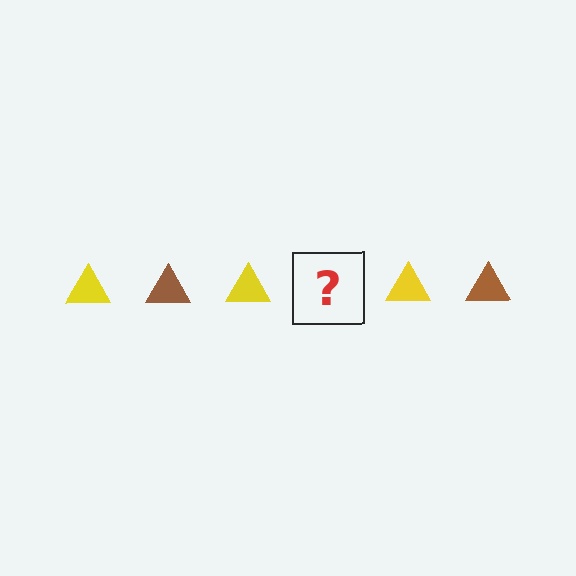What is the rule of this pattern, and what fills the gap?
The rule is that the pattern cycles through yellow, brown triangles. The gap should be filled with a brown triangle.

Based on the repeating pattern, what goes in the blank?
The blank should be a brown triangle.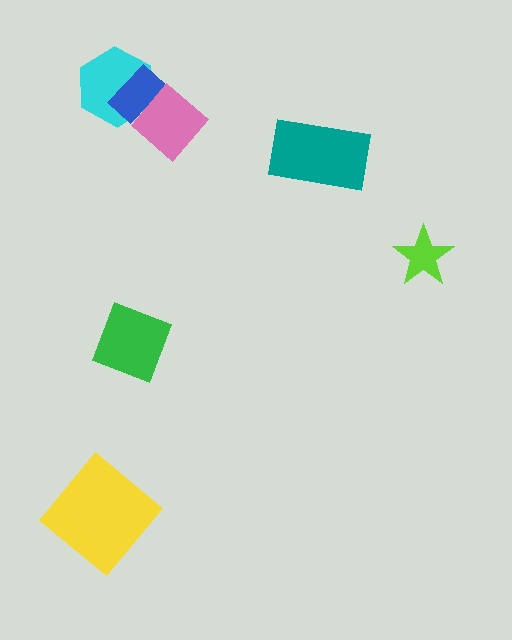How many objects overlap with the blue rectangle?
2 objects overlap with the blue rectangle.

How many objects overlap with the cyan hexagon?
2 objects overlap with the cyan hexagon.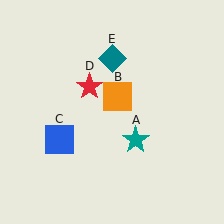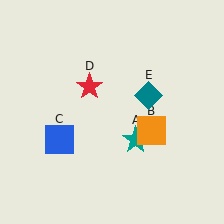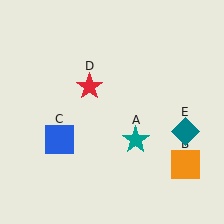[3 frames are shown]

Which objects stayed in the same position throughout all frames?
Teal star (object A) and blue square (object C) and red star (object D) remained stationary.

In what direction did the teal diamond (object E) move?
The teal diamond (object E) moved down and to the right.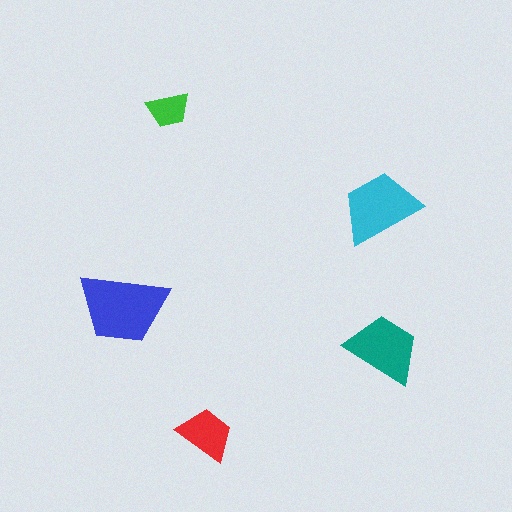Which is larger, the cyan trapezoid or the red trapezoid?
The cyan one.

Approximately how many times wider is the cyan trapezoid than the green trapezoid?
About 2 times wider.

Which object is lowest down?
The red trapezoid is bottommost.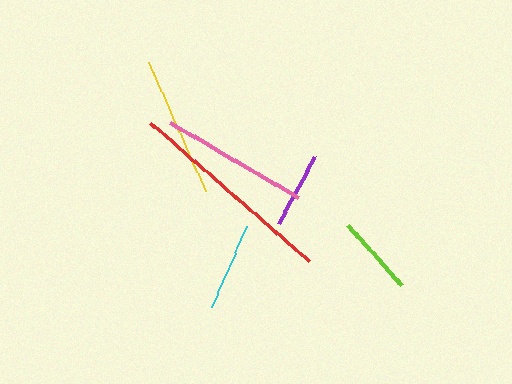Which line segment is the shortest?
The purple line is the shortest at approximately 76 pixels.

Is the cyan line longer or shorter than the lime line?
The cyan line is longer than the lime line.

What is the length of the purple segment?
The purple segment is approximately 76 pixels long.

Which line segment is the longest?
The red line is the longest at approximately 210 pixels.